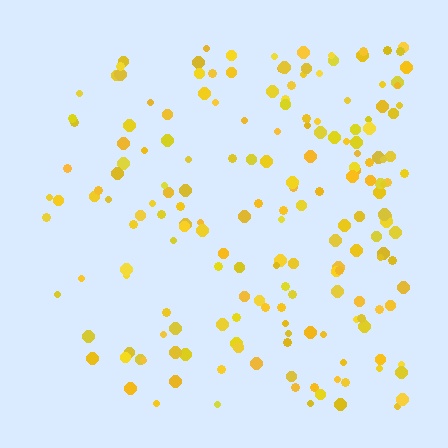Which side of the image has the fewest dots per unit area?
The left.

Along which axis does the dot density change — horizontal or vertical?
Horizontal.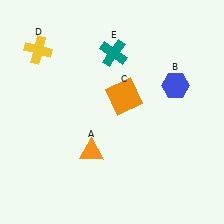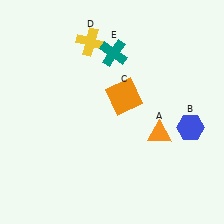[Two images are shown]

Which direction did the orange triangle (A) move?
The orange triangle (A) moved right.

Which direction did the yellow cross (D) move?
The yellow cross (D) moved right.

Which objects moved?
The objects that moved are: the orange triangle (A), the blue hexagon (B), the yellow cross (D).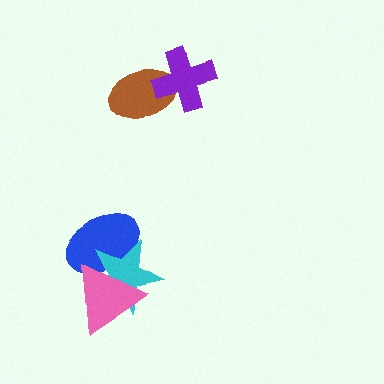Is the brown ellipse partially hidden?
Yes, it is partially covered by another shape.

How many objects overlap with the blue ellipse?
2 objects overlap with the blue ellipse.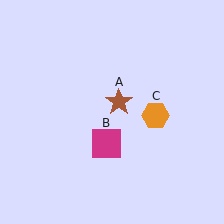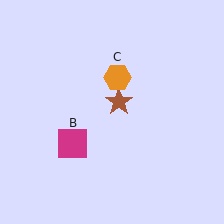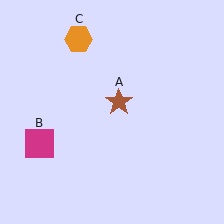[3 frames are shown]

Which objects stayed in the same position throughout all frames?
Brown star (object A) remained stationary.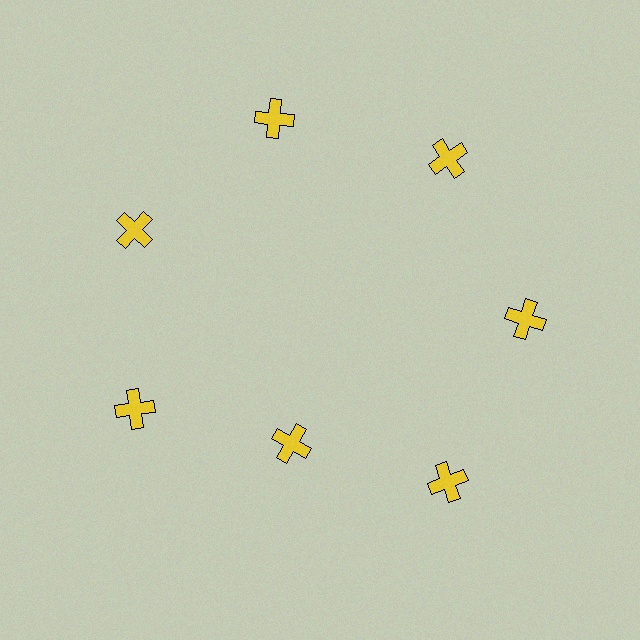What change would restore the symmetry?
The symmetry would be restored by moving it outward, back onto the ring so that all 7 crosses sit at equal angles and equal distance from the center.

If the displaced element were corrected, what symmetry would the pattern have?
It would have 7-fold rotational symmetry — the pattern would map onto itself every 51 degrees.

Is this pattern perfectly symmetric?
No. The 7 yellow crosses are arranged in a ring, but one element near the 6 o'clock position is pulled inward toward the center, breaking the 7-fold rotational symmetry.